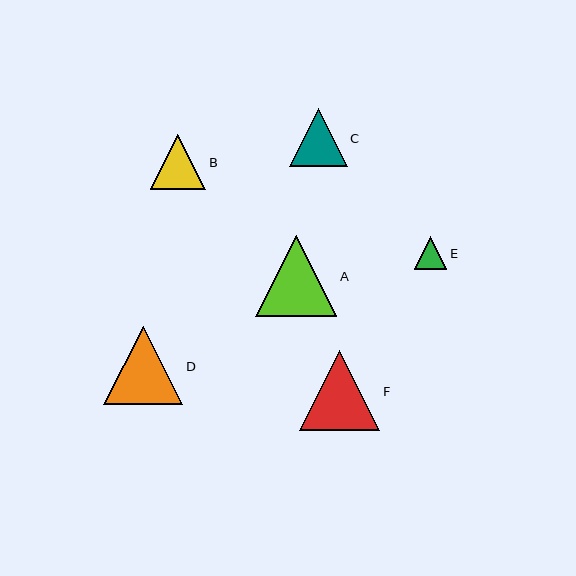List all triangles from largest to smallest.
From largest to smallest: A, F, D, C, B, E.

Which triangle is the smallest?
Triangle E is the smallest with a size of approximately 33 pixels.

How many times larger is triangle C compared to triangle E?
Triangle C is approximately 1.8 times the size of triangle E.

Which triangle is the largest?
Triangle A is the largest with a size of approximately 81 pixels.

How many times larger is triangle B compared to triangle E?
Triangle B is approximately 1.7 times the size of triangle E.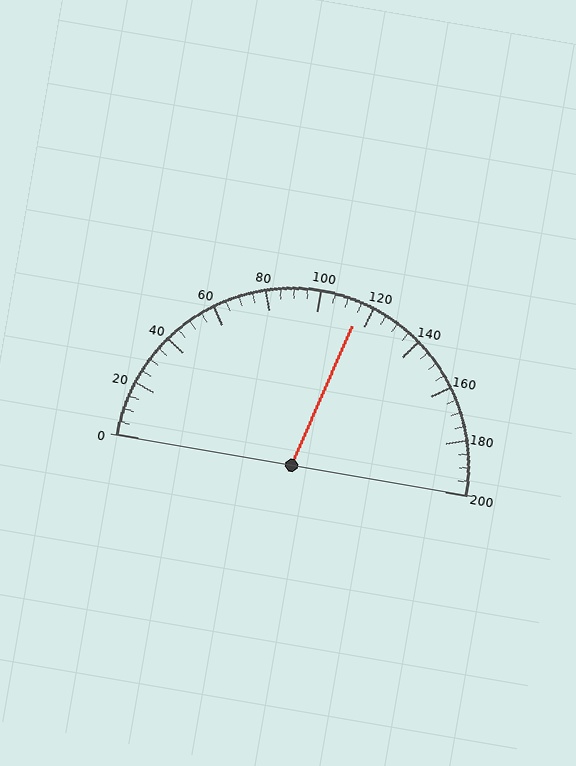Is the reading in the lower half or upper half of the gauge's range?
The reading is in the upper half of the range (0 to 200).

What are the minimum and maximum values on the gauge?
The gauge ranges from 0 to 200.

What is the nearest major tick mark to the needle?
The nearest major tick mark is 120.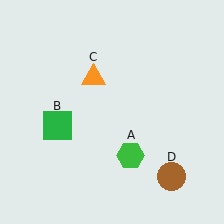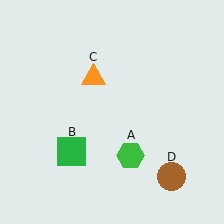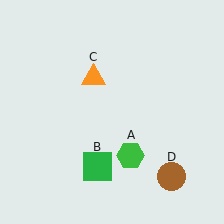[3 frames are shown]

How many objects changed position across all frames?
1 object changed position: green square (object B).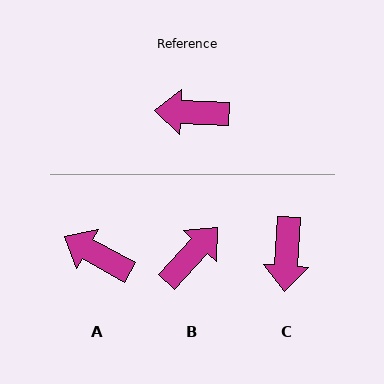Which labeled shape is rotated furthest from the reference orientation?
B, about 130 degrees away.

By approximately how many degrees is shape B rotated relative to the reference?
Approximately 130 degrees clockwise.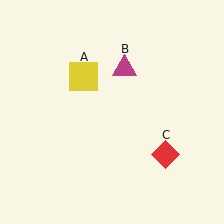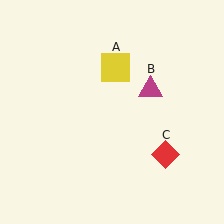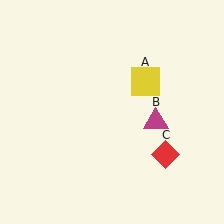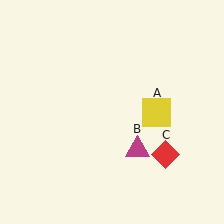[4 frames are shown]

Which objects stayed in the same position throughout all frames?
Red diamond (object C) remained stationary.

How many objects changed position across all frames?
2 objects changed position: yellow square (object A), magenta triangle (object B).